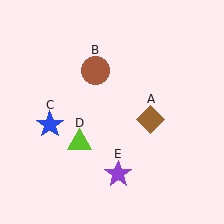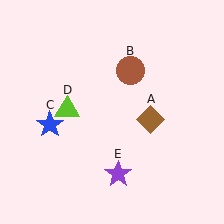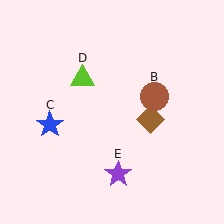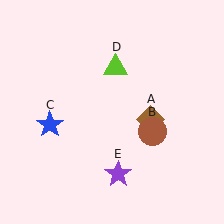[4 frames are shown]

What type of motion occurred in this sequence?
The brown circle (object B), lime triangle (object D) rotated clockwise around the center of the scene.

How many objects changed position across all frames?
2 objects changed position: brown circle (object B), lime triangle (object D).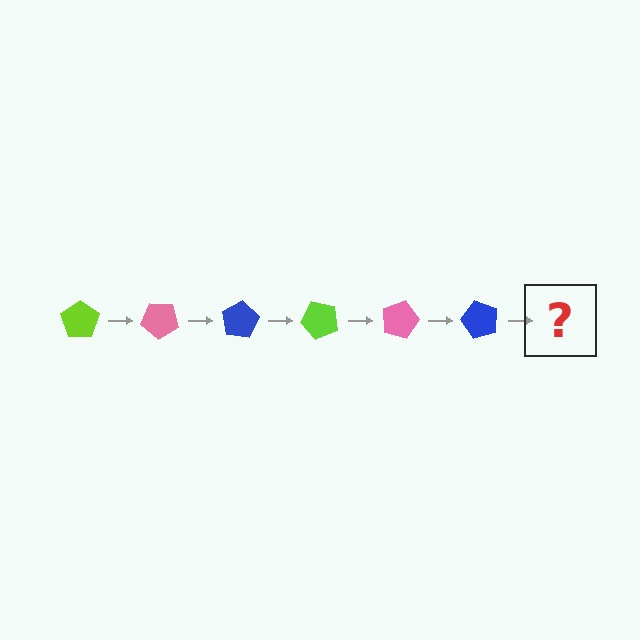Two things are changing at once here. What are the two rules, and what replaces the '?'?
The two rules are that it rotates 40 degrees each step and the color cycles through lime, pink, and blue. The '?' should be a lime pentagon, rotated 240 degrees from the start.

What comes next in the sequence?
The next element should be a lime pentagon, rotated 240 degrees from the start.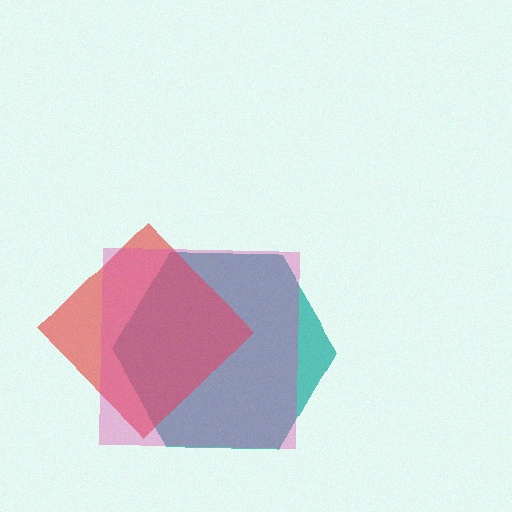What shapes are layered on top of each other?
The layered shapes are: a teal hexagon, a red diamond, a pink square.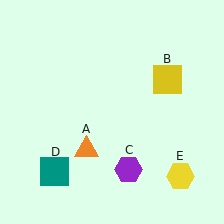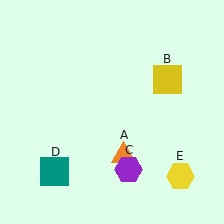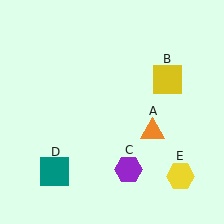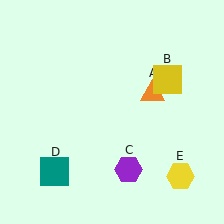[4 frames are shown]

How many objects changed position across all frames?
1 object changed position: orange triangle (object A).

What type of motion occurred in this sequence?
The orange triangle (object A) rotated counterclockwise around the center of the scene.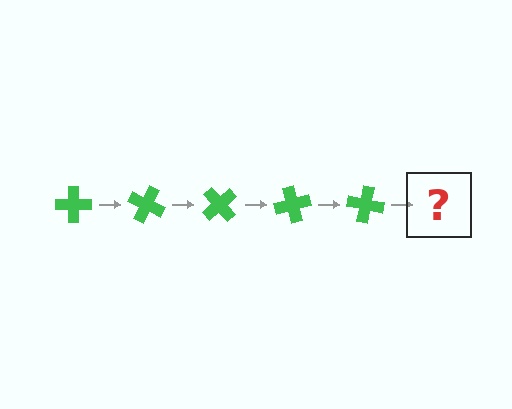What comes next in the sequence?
The next element should be a green cross rotated 125 degrees.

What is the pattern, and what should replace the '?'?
The pattern is that the cross rotates 25 degrees each step. The '?' should be a green cross rotated 125 degrees.